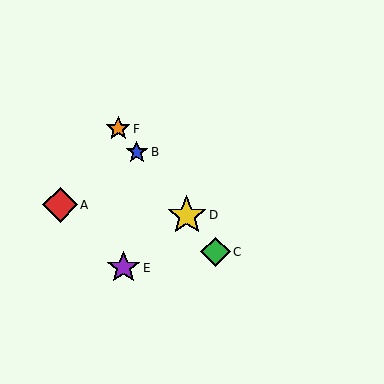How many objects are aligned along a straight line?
4 objects (B, C, D, F) are aligned along a straight line.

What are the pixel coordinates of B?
Object B is at (137, 152).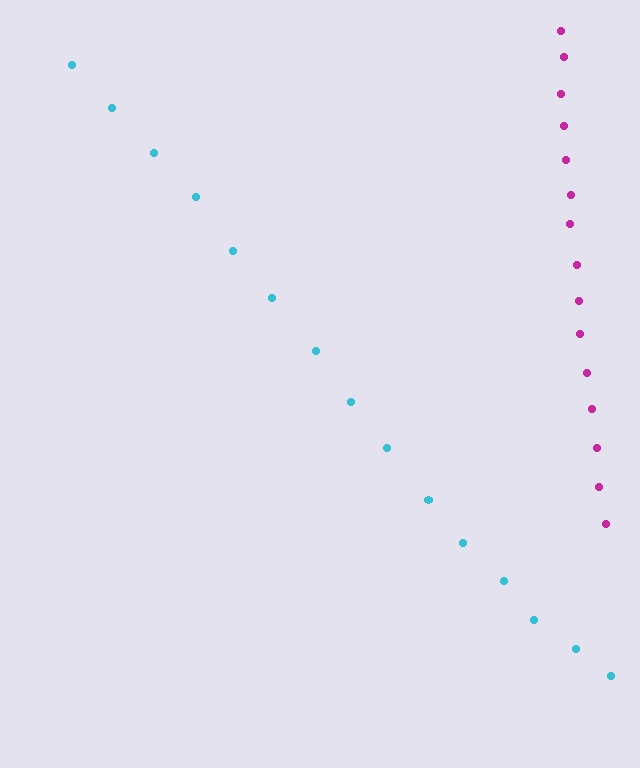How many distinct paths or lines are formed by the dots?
There are 2 distinct paths.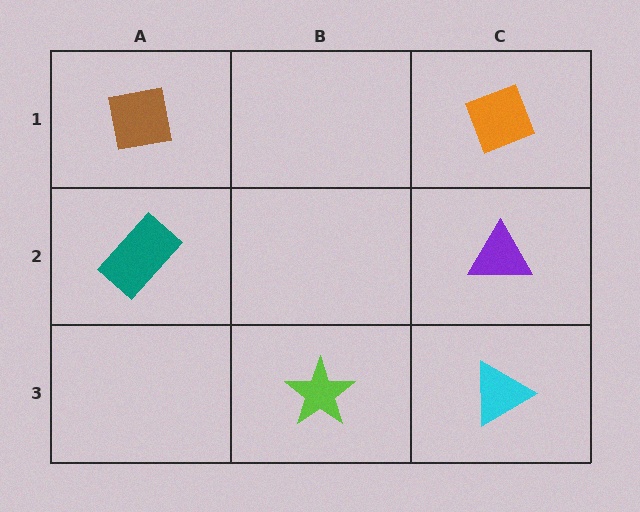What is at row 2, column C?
A purple triangle.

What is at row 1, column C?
An orange diamond.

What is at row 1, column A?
A brown square.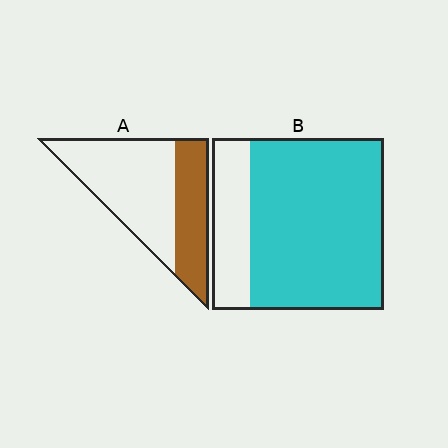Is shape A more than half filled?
No.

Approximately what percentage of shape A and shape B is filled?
A is approximately 35% and B is approximately 80%.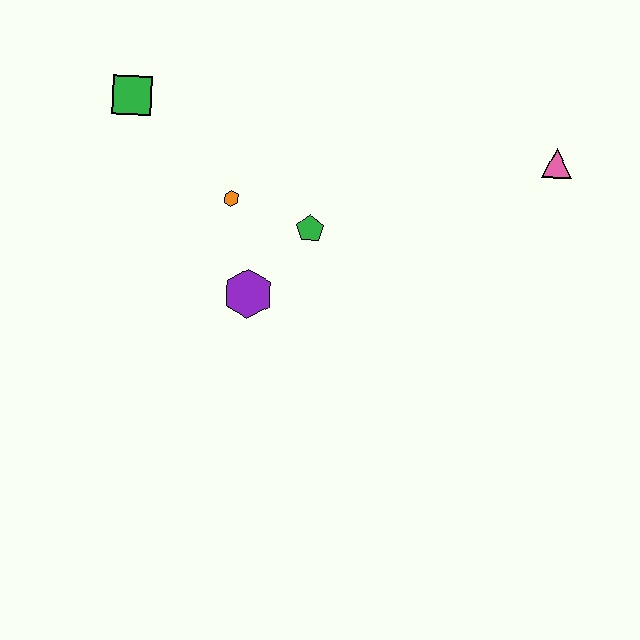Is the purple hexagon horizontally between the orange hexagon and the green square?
No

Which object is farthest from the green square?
The pink triangle is farthest from the green square.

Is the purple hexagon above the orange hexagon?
No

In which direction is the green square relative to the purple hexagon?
The green square is above the purple hexagon.